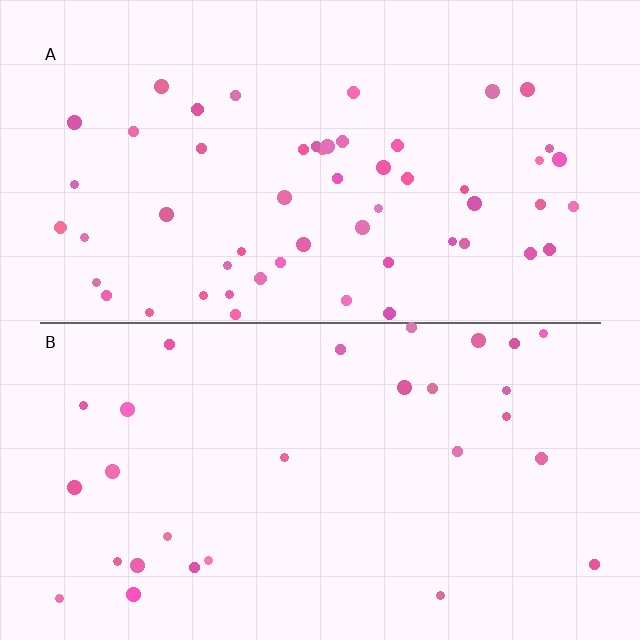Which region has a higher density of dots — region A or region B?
A (the top).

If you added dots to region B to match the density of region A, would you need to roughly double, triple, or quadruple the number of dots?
Approximately double.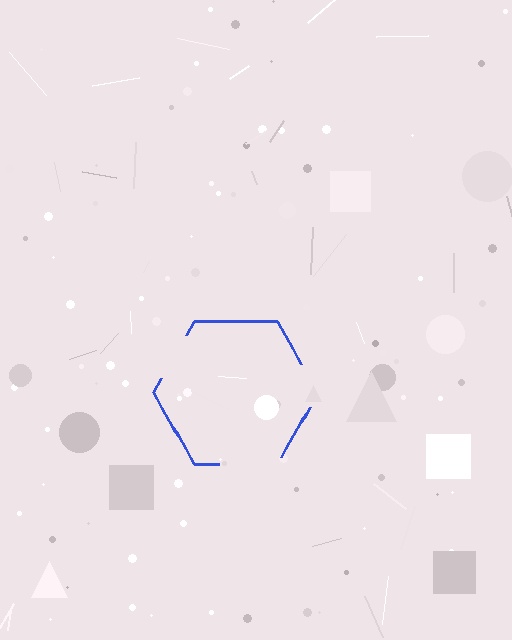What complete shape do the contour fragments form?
The contour fragments form a hexagon.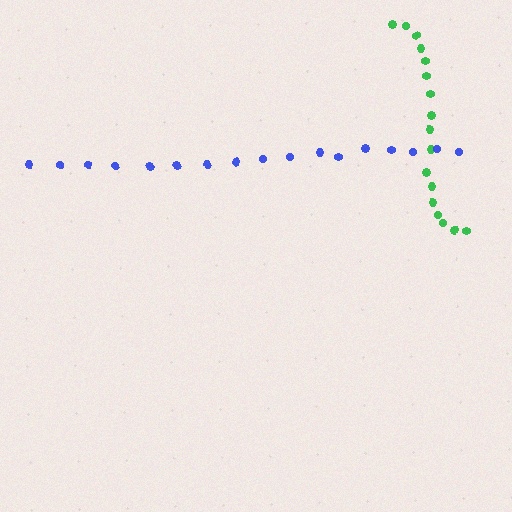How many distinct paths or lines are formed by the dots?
There are 2 distinct paths.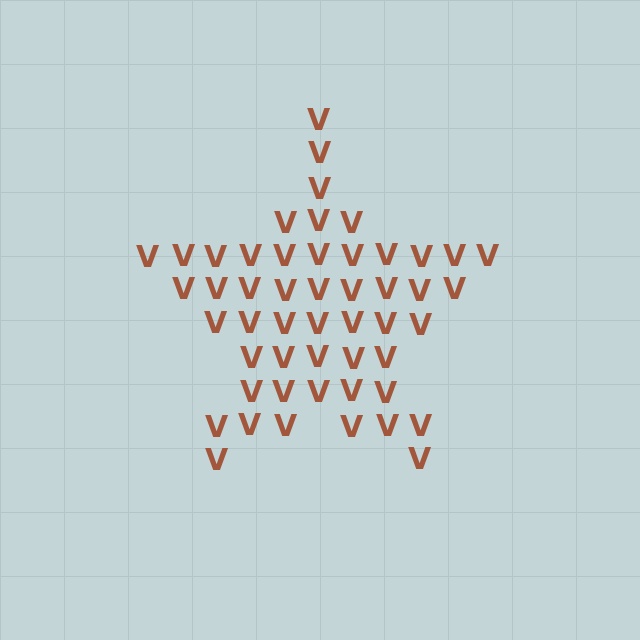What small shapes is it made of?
It is made of small letter V's.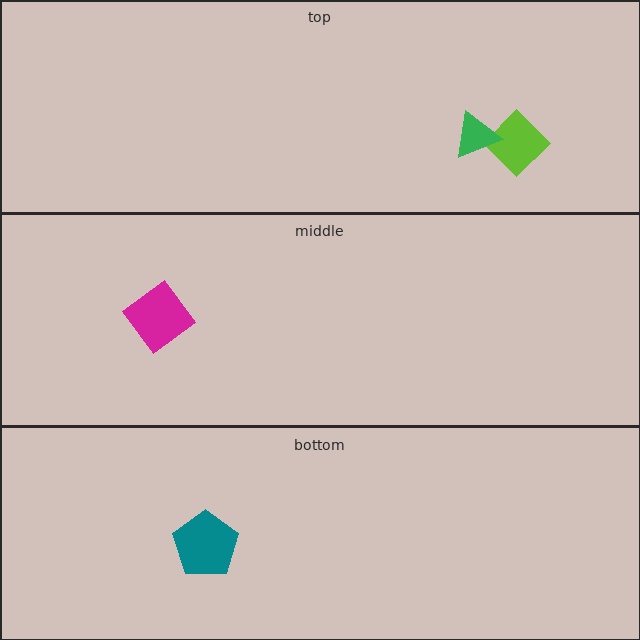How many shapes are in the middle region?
1.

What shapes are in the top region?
The lime diamond, the green triangle.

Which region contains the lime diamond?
The top region.